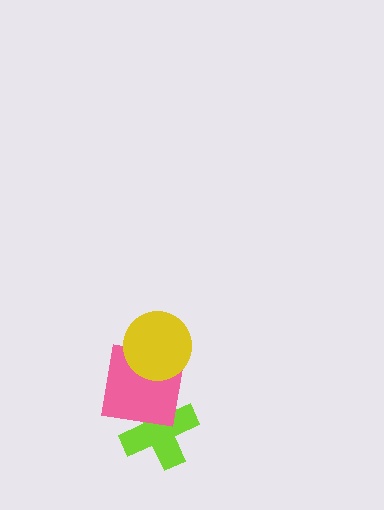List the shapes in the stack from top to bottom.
From top to bottom: the yellow circle, the pink square, the lime cross.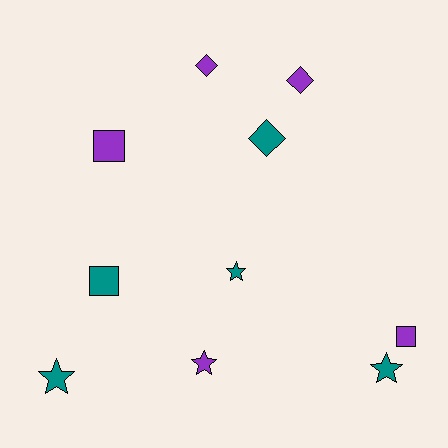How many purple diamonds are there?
There are 2 purple diamonds.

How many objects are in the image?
There are 10 objects.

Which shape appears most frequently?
Star, with 4 objects.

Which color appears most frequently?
Purple, with 5 objects.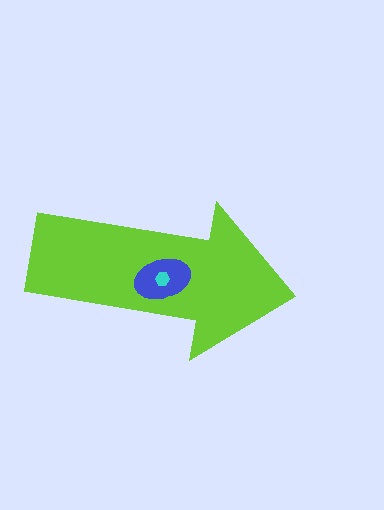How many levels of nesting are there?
3.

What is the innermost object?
The cyan hexagon.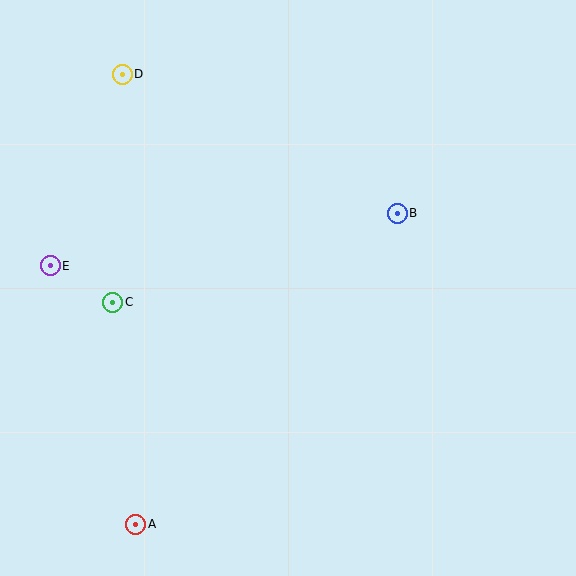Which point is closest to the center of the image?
Point B at (397, 213) is closest to the center.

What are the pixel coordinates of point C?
Point C is at (113, 302).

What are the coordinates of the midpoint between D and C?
The midpoint between D and C is at (117, 188).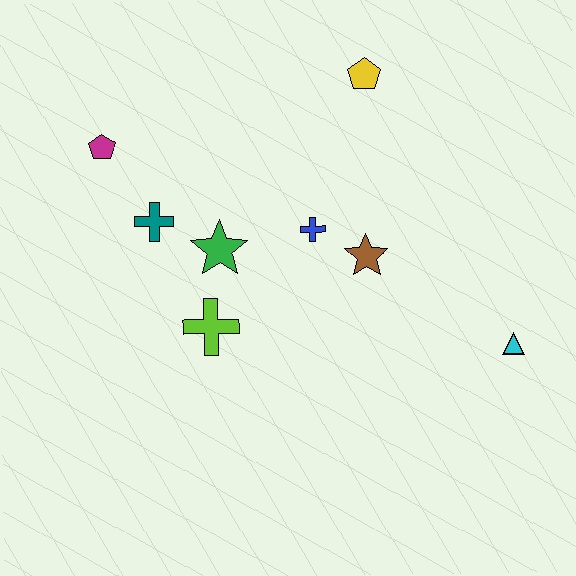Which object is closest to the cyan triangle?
The brown star is closest to the cyan triangle.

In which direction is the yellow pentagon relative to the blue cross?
The yellow pentagon is above the blue cross.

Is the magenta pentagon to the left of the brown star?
Yes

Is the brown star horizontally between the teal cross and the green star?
No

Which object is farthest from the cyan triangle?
The magenta pentagon is farthest from the cyan triangle.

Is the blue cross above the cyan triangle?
Yes